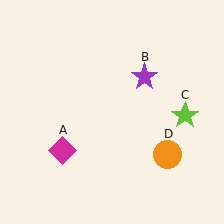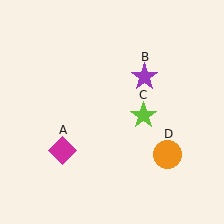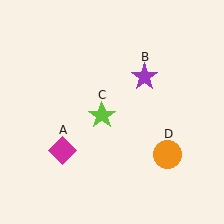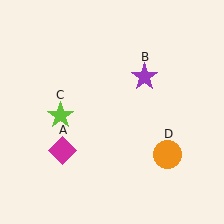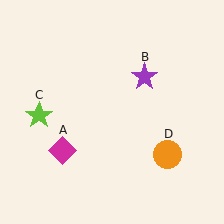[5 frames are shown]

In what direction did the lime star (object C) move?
The lime star (object C) moved left.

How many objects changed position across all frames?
1 object changed position: lime star (object C).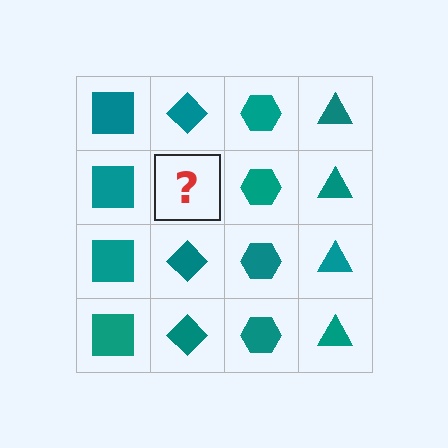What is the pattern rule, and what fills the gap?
The rule is that each column has a consistent shape. The gap should be filled with a teal diamond.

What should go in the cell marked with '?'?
The missing cell should contain a teal diamond.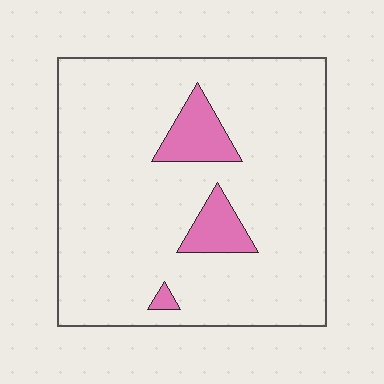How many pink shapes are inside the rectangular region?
3.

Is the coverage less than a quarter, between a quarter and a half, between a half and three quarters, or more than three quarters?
Less than a quarter.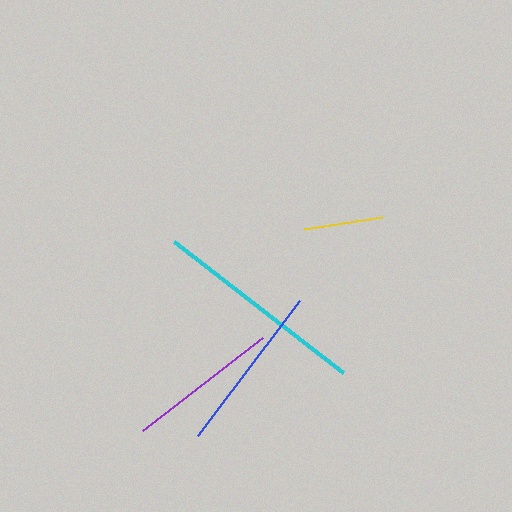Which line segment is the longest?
The cyan line is the longest at approximately 214 pixels.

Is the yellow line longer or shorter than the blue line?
The blue line is longer than the yellow line.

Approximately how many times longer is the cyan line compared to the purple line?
The cyan line is approximately 1.4 times the length of the purple line.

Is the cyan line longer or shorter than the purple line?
The cyan line is longer than the purple line.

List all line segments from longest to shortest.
From longest to shortest: cyan, blue, purple, yellow.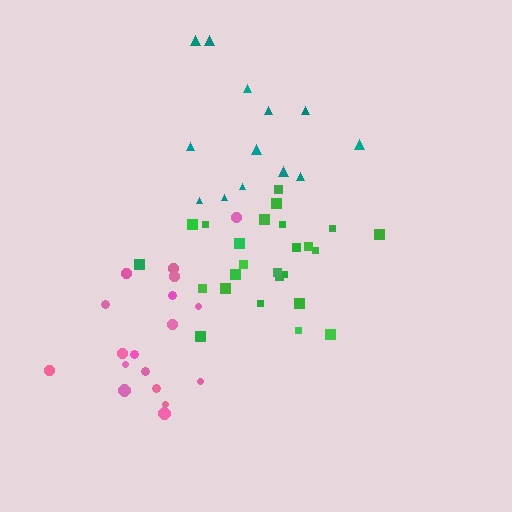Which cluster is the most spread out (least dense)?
Teal.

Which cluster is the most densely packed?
Green.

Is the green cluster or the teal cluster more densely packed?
Green.